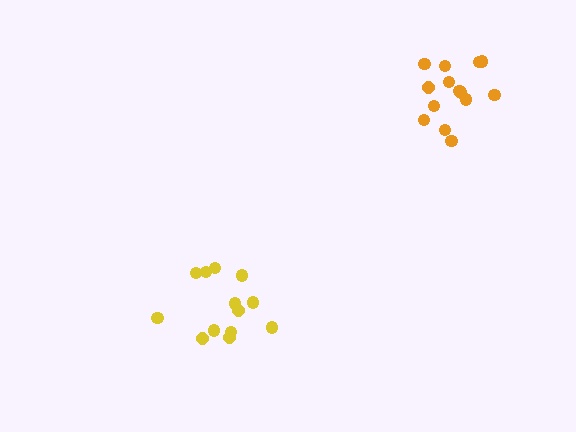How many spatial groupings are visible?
There are 2 spatial groupings.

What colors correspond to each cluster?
The clusters are colored: orange, yellow.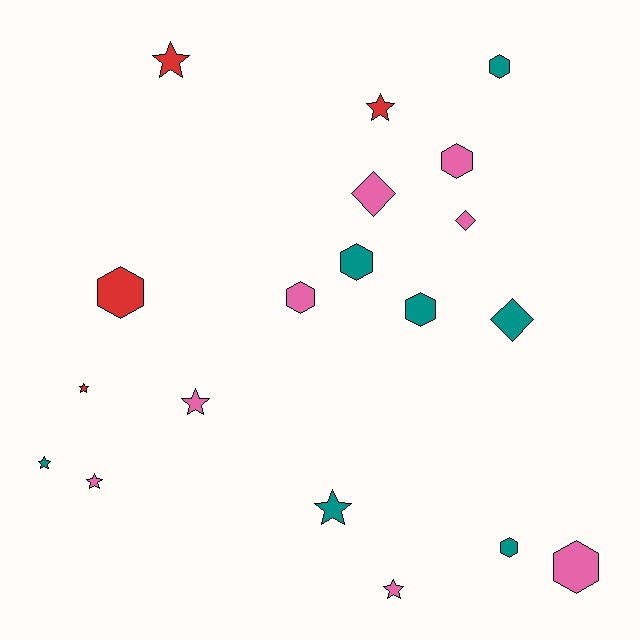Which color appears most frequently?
Pink, with 8 objects.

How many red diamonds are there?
There are no red diamonds.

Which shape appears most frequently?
Hexagon, with 8 objects.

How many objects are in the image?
There are 19 objects.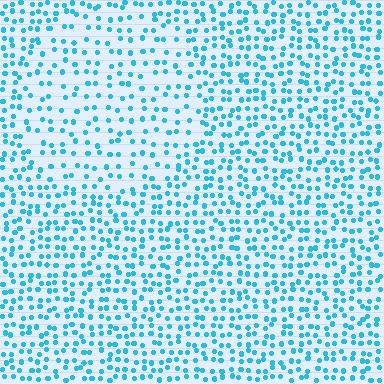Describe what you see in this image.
The image contains small cyan elements arranged at two different densities. A circle-shaped region is visible where the elements are less densely packed than the surrounding area.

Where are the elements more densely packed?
The elements are more densely packed outside the circle boundary.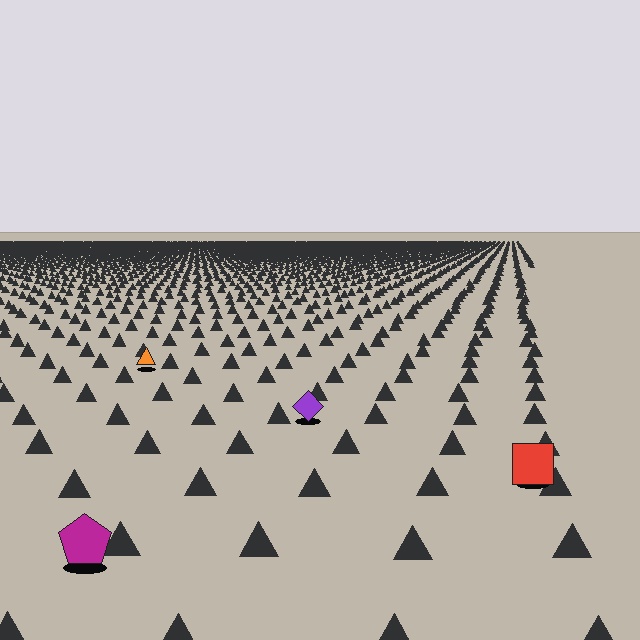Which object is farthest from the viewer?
The orange triangle is farthest from the viewer. It appears smaller and the ground texture around it is denser.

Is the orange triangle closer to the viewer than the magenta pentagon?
No. The magenta pentagon is closer — you can tell from the texture gradient: the ground texture is coarser near it.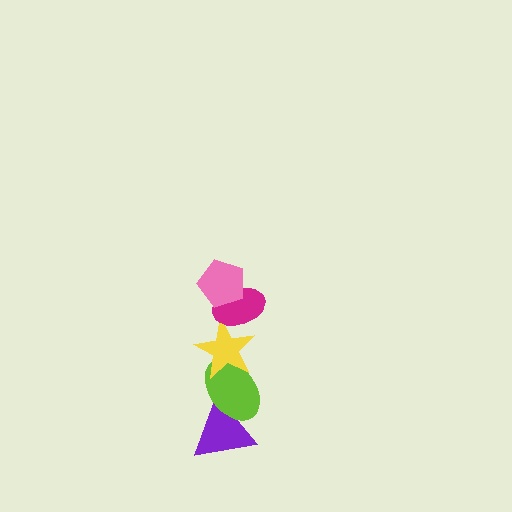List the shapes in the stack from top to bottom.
From top to bottom: the pink pentagon, the magenta ellipse, the yellow star, the lime ellipse, the purple triangle.